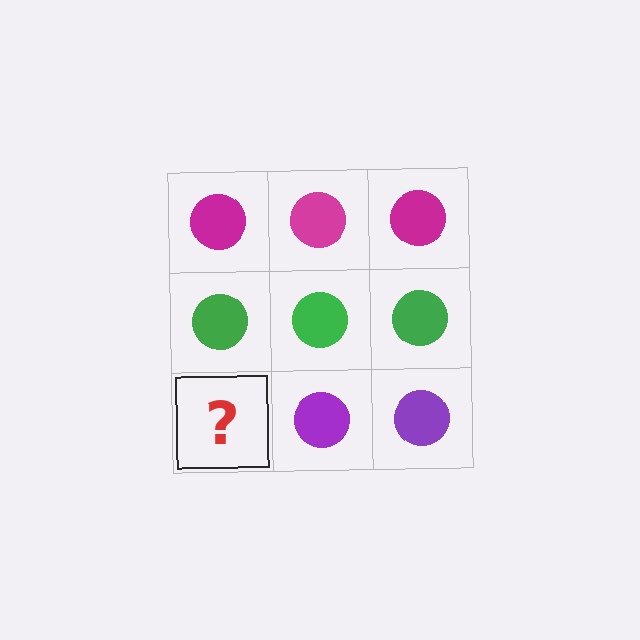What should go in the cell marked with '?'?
The missing cell should contain a purple circle.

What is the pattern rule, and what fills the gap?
The rule is that each row has a consistent color. The gap should be filled with a purple circle.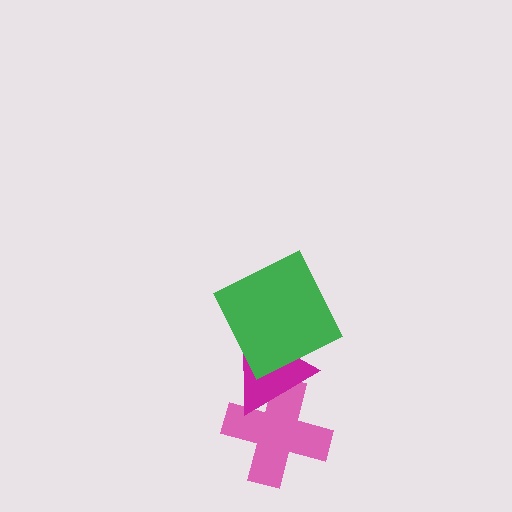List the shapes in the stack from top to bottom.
From top to bottom: the green square, the magenta triangle, the pink cross.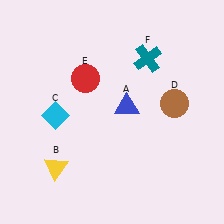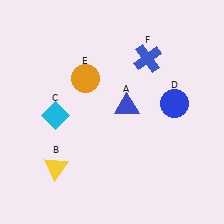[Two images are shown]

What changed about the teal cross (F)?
In Image 1, F is teal. In Image 2, it changed to blue.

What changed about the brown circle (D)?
In Image 1, D is brown. In Image 2, it changed to blue.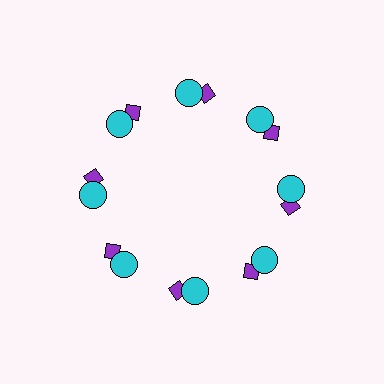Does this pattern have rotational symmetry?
Yes, this pattern has 8-fold rotational symmetry. It looks the same after rotating 45 degrees around the center.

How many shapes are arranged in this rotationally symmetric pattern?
There are 16 shapes, arranged in 8 groups of 2.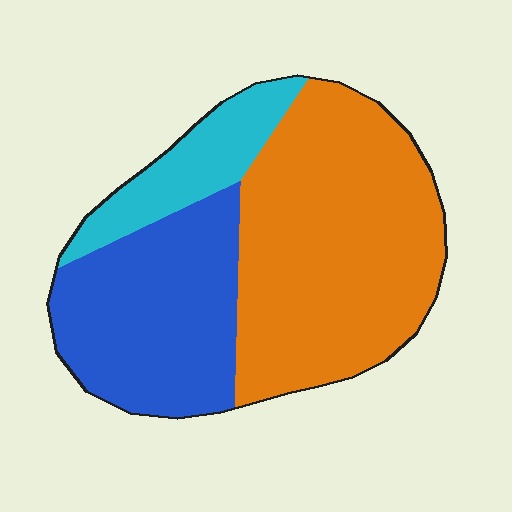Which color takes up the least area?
Cyan, at roughly 15%.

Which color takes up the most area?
Orange, at roughly 50%.